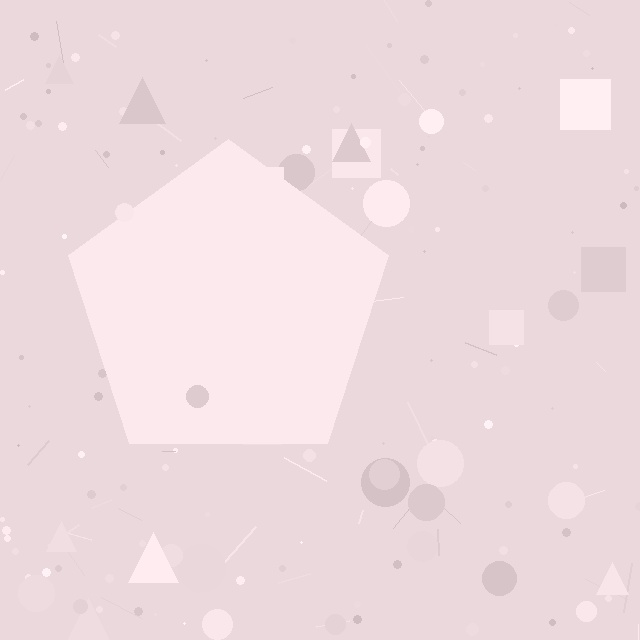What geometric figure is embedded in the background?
A pentagon is embedded in the background.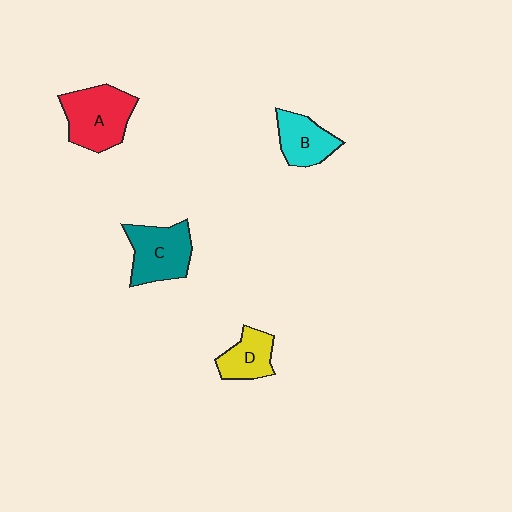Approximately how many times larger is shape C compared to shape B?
Approximately 1.3 times.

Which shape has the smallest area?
Shape D (yellow).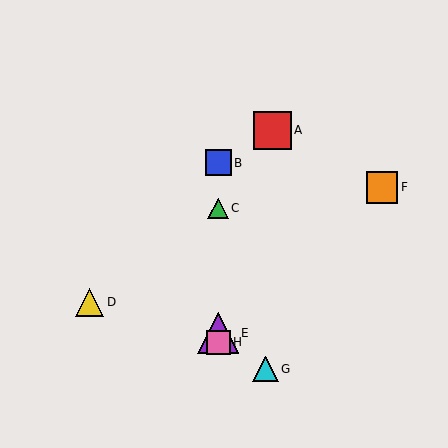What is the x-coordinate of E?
Object E is at x≈218.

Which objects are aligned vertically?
Objects B, C, E, H are aligned vertically.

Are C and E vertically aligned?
Yes, both are at x≈218.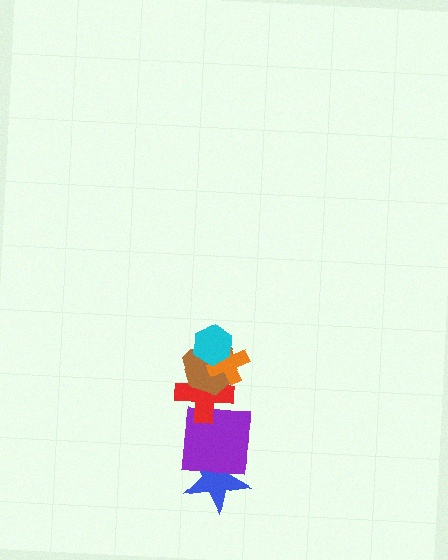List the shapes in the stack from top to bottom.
From top to bottom: the cyan hexagon, the orange cross, the brown hexagon, the red cross, the purple square, the blue star.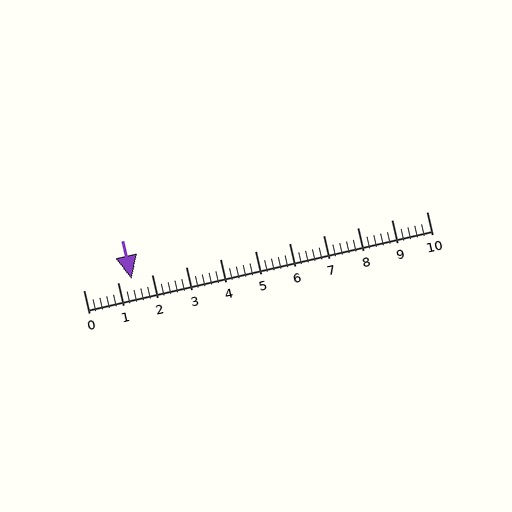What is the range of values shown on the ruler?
The ruler shows values from 0 to 10.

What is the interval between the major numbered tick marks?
The major tick marks are spaced 1 units apart.